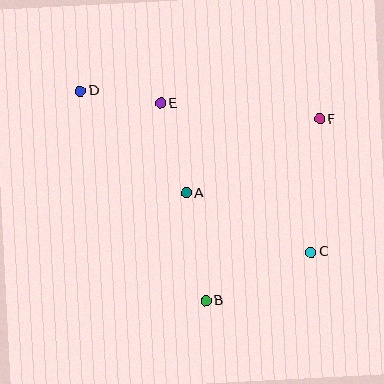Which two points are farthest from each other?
Points C and D are farthest from each other.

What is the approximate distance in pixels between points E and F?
The distance between E and F is approximately 160 pixels.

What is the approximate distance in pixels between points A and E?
The distance between A and E is approximately 93 pixels.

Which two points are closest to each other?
Points D and E are closest to each other.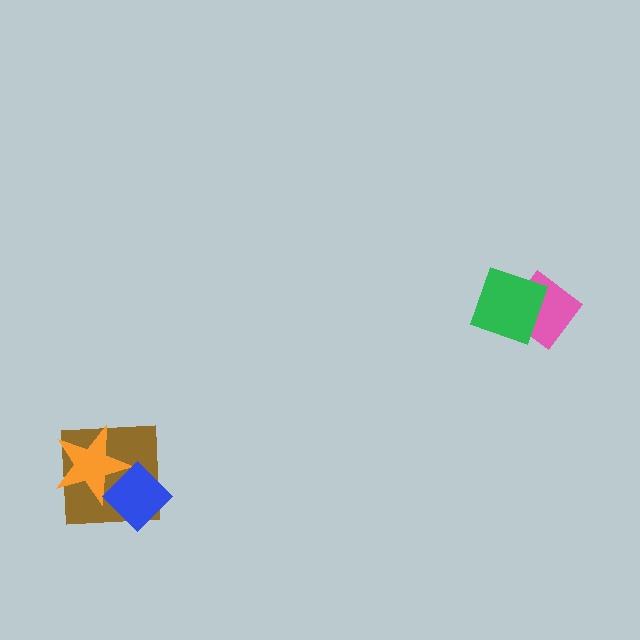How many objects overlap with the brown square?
2 objects overlap with the brown square.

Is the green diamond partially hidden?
No, no other shape covers it.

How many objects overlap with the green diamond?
1 object overlaps with the green diamond.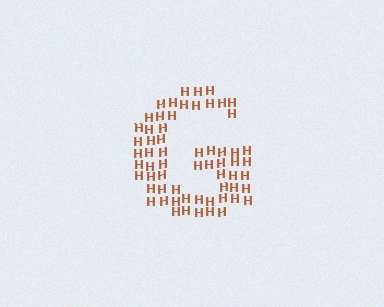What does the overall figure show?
The overall figure shows the letter G.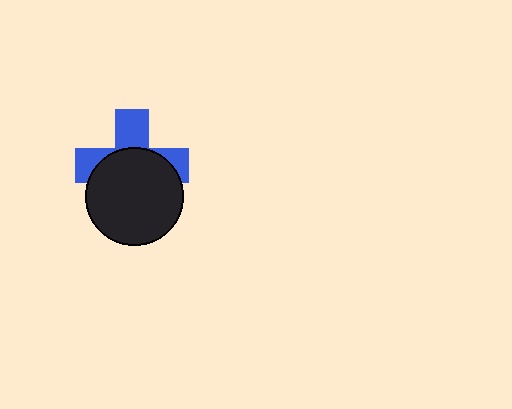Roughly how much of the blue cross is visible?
A small part of it is visible (roughly 42%).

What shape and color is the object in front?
The object in front is a black circle.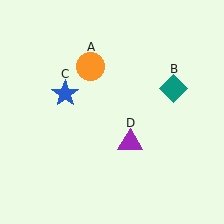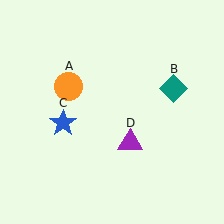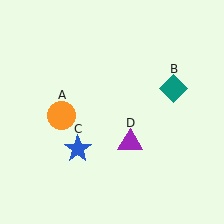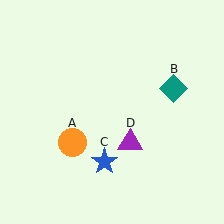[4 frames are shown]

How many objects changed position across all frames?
2 objects changed position: orange circle (object A), blue star (object C).